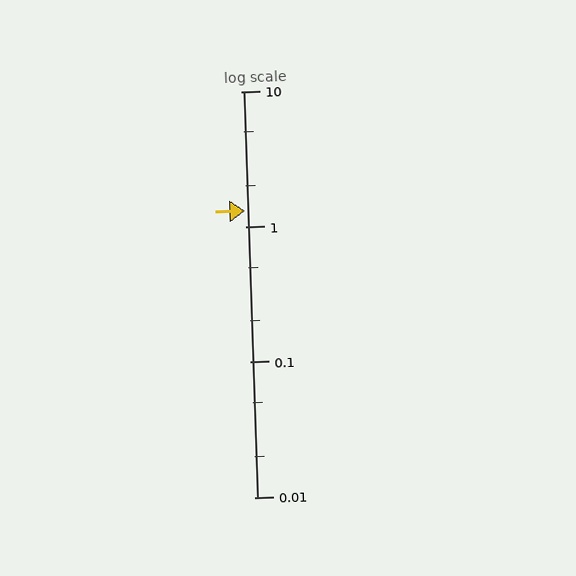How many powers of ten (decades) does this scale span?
The scale spans 3 decades, from 0.01 to 10.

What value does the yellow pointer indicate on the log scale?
The pointer indicates approximately 1.3.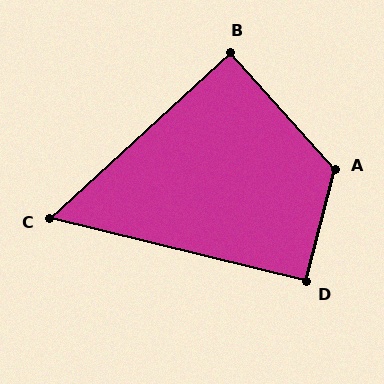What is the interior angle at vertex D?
Approximately 91 degrees (approximately right).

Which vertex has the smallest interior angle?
C, at approximately 56 degrees.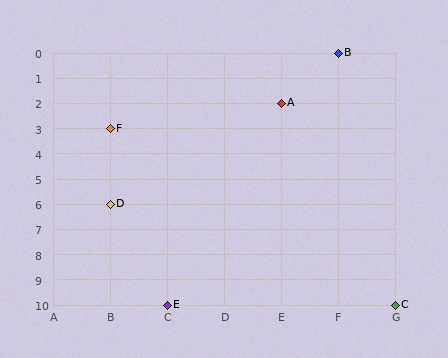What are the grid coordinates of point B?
Point B is at grid coordinates (F, 0).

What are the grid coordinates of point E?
Point E is at grid coordinates (C, 10).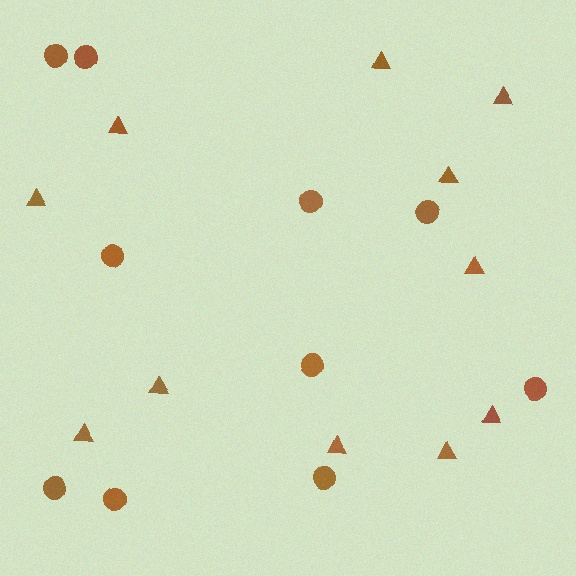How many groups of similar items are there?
There are 2 groups: one group of circles (10) and one group of triangles (11).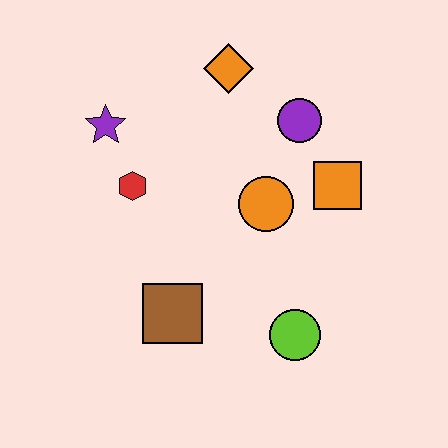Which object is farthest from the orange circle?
The purple star is farthest from the orange circle.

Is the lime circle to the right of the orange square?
No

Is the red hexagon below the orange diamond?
Yes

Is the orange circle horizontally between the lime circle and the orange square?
No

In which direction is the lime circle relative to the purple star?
The lime circle is below the purple star.